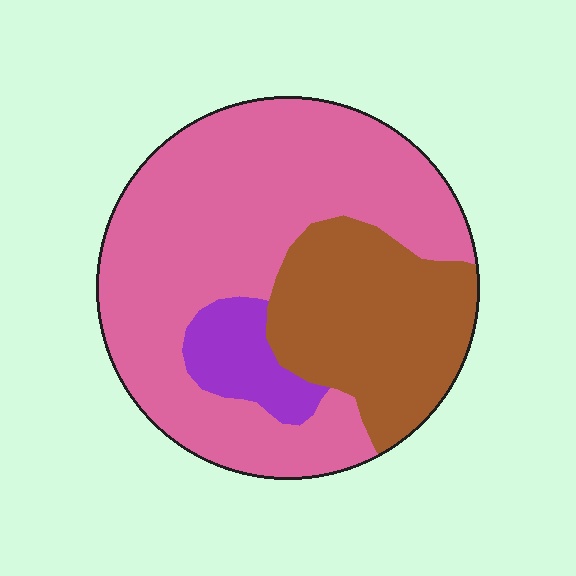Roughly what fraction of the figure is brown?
Brown covers about 30% of the figure.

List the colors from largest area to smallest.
From largest to smallest: pink, brown, purple.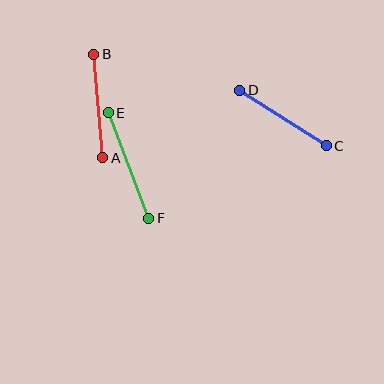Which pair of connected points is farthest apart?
Points E and F are farthest apart.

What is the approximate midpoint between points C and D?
The midpoint is at approximately (283, 118) pixels.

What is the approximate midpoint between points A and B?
The midpoint is at approximately (98, 106) pixels.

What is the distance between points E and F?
The distance is approximately 113 pixels.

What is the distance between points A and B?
The distance is approximately 104 pixels.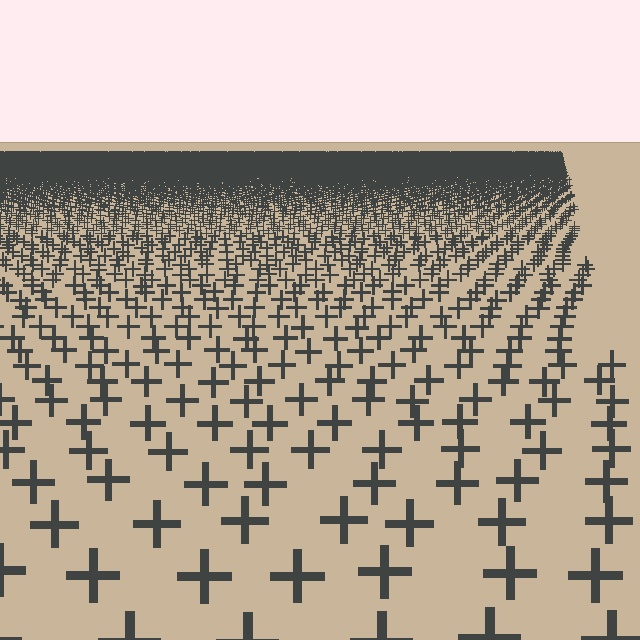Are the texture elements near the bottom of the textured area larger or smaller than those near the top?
Larger. Near the bottom, elements are closer to the viewer and appear at a bigger on-screen size.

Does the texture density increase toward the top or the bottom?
Density increases toward the top.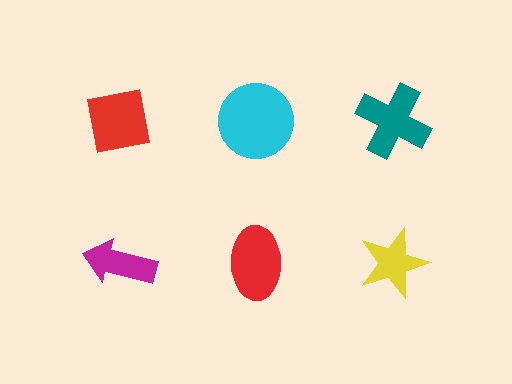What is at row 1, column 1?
A red square.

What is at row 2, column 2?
A red ellipse.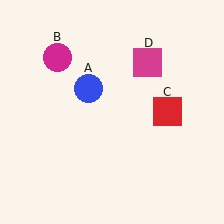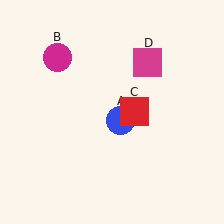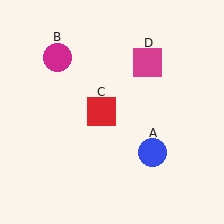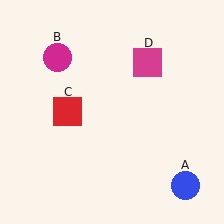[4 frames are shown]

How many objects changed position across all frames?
2 objects changed position: blue circle (object A), red square (object C).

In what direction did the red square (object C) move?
The red square (object C) moved left.